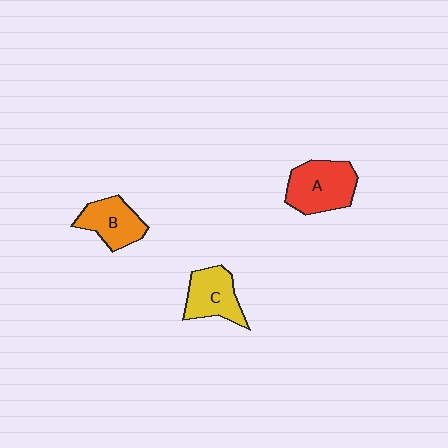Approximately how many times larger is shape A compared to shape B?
Approximately 1.3 times.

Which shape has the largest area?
Shape A (red).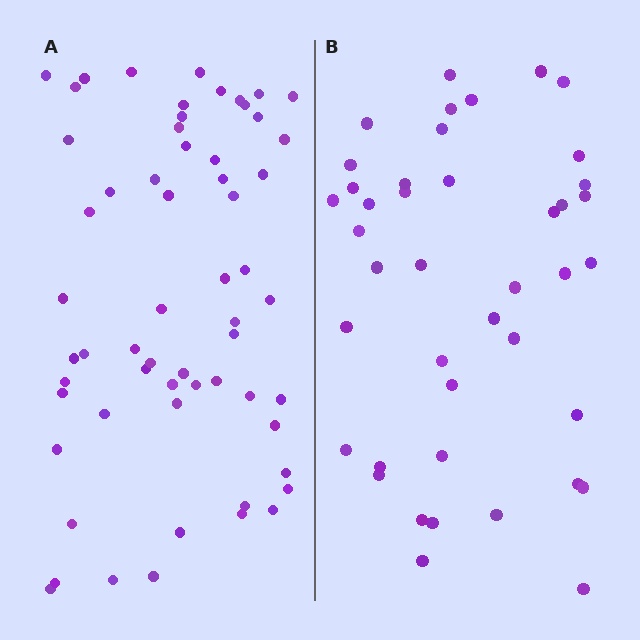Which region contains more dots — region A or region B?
Region A (the left region) has more dots.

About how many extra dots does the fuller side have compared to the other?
Region A has approximately 20 more dots than region B.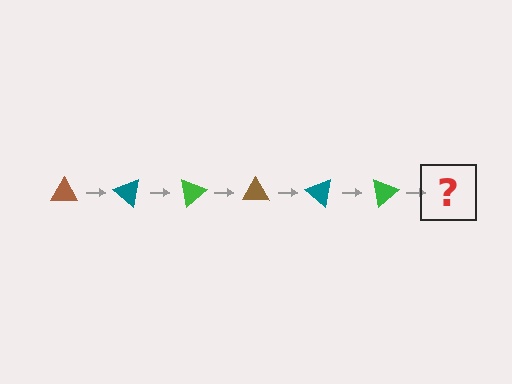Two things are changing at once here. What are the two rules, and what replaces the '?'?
The two rules are that it rotates 40 degrees each step and the color cycles through brown, teal, and green. The '?' should be a brown triangle, rotated 240 degrees from the start.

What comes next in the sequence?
The next element should be a brown triangle, rotated 240 degrees from the start.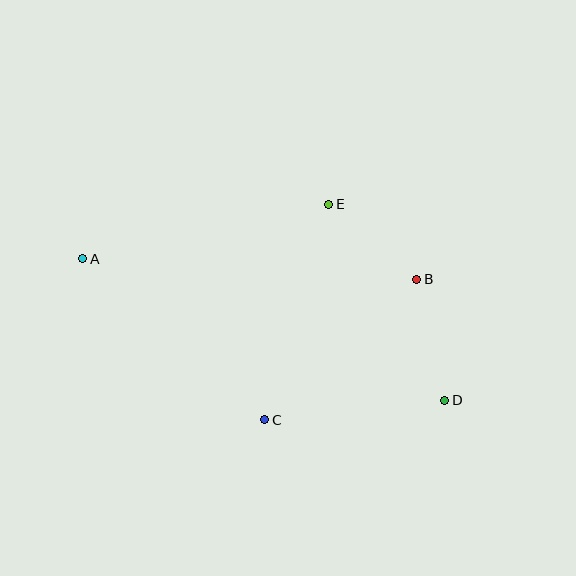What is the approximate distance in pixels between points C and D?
The distance between C and D is approximately 181 pixels.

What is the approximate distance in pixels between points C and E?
The distance between C and E is approximately 225 pixels.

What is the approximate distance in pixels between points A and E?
The distance between A and E is approximately 252 pixels.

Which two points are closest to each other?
Points B and E are closest to each other.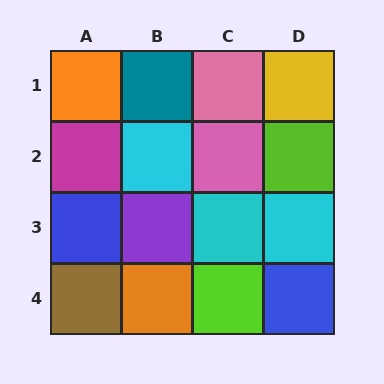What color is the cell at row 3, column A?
Blue.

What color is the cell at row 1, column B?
Teal.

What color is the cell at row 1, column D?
Yellow.